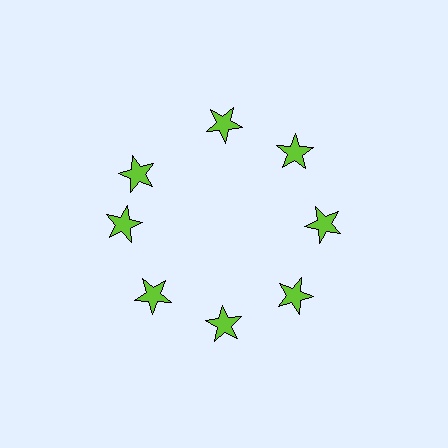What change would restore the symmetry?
The symmetry would be restored by rotating it back into even spacing with its neighbors so that all 8 stars sit at equal angles and equal distance from the center.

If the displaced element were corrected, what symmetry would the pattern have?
It would have 8-fold rotational symmetry — the pattern would map onto itself every 45 degrees.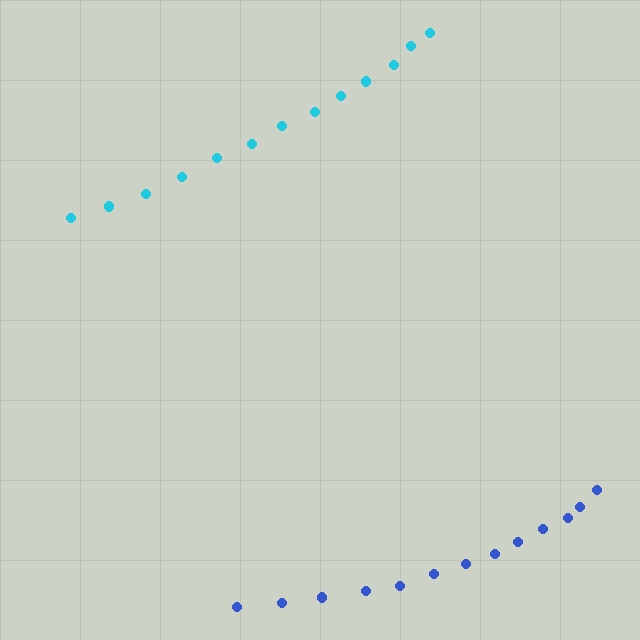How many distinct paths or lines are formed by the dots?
There are 2 distinct paths.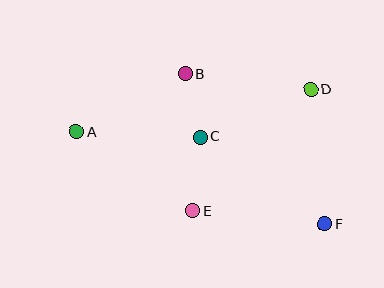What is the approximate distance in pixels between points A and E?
The distance between A and E is approximately 140 pixels.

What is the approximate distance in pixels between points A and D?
The distance between A and D is approximately 238 pixels.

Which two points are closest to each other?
Points B and C are closest to each other.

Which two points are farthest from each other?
Points A and F are farthest from each other.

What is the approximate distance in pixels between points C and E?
The distance between C and E is approximately 74 pixels.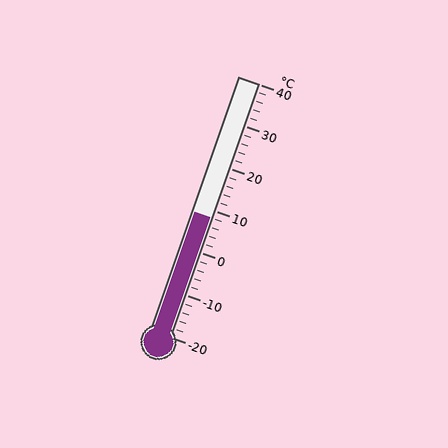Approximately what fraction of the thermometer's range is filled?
The thermometer is filled to approximately 45% of its range.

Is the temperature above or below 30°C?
The temperature is below 30°C.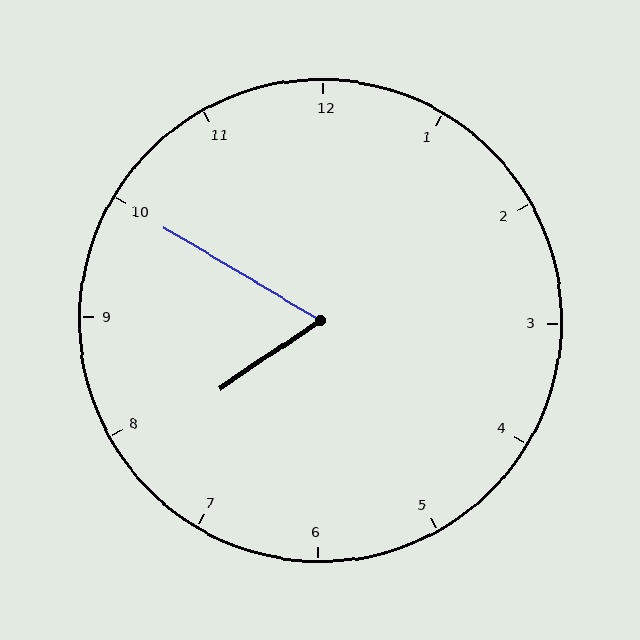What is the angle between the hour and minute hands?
Approximately 65 degrees.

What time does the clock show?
7:50.